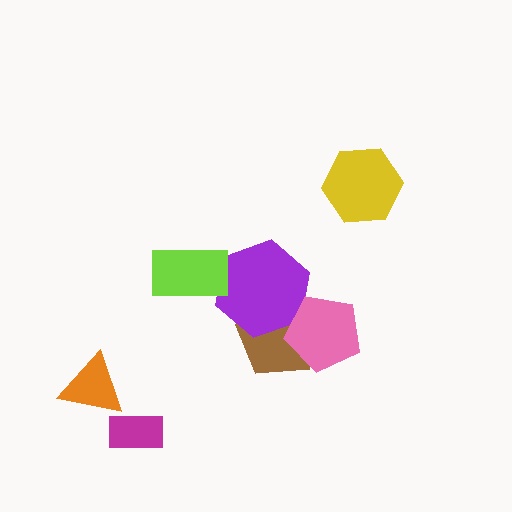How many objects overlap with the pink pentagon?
2 objects overlap with the pink pentagon.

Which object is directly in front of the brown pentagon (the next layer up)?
The purple hexagon is directly in front of the brown pentagon.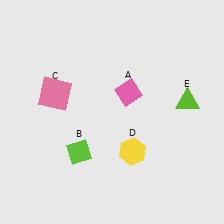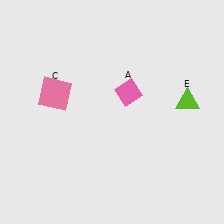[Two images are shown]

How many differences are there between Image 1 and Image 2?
There are 2 differences between the two images.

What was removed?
The lime diamond (B), the yellow hexagon (D) were removed in Image 2.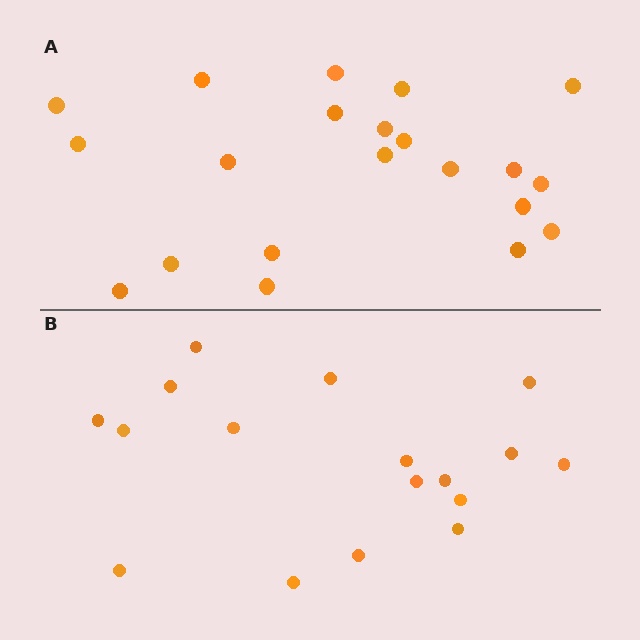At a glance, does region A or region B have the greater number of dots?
Region A (the top region) has more dots.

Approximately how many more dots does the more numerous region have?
Region A has about 4 more dots than region B.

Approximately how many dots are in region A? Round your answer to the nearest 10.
About 20 dots. (The exact count is 21, which rounds to 20.)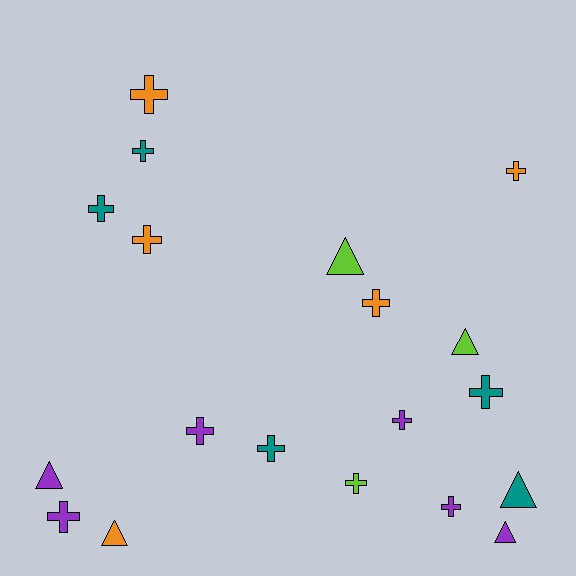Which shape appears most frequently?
Cross, with 13 objects.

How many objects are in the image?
There are 19 objects.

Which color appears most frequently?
Purple, with 6 objects.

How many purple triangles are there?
There are 2 purple triangles.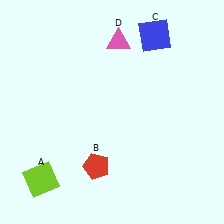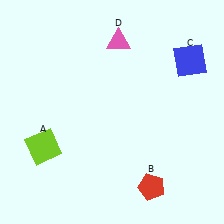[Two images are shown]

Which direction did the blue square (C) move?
The blue square (C) moved right.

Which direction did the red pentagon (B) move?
The red pentagon (B) moved right.